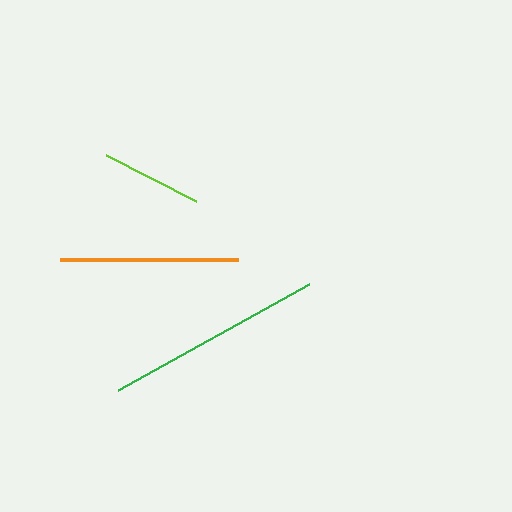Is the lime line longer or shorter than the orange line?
The orange line is longer than the lime line.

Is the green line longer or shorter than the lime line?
The green line is longer than the lime line.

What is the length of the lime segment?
The lime segment is approximately 102 pixels long.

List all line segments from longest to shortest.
From longest to shortest: green, orange, lime.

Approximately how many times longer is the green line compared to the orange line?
The green line is approximately 1.2 times the length of the orange line.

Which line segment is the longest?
The green line is the longest at approximately 219 pixels.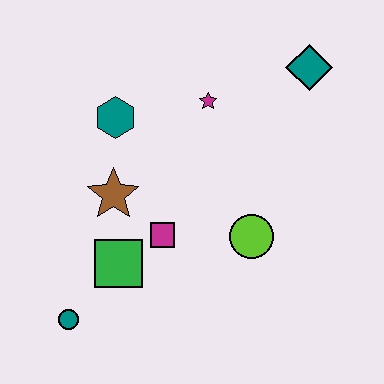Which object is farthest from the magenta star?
The teal circle is farthest from the magenta star.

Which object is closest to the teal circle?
The green square is closest to the teal circle.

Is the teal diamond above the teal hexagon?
Yes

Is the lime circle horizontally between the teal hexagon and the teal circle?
No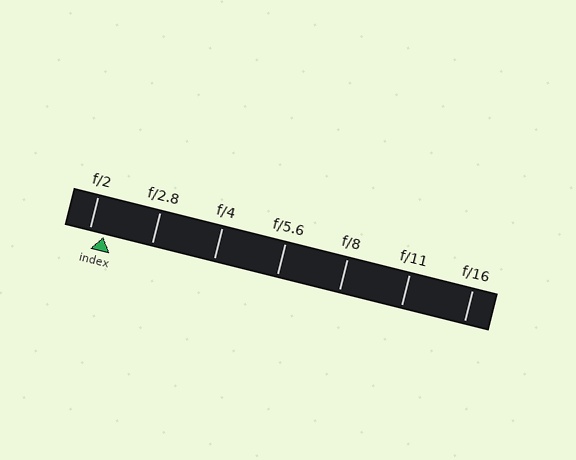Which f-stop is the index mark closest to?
The index mark is closest to f/2.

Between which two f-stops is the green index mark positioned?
The index mark is between f/2 and f/2.8.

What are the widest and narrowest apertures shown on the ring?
The widest aperture shown is f/2 and the narrowest is f/16.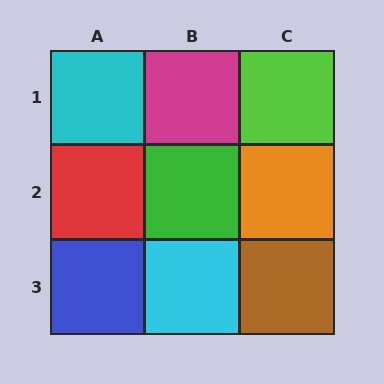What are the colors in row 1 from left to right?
Cyan, magenta, lime.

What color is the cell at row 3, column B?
Cyan.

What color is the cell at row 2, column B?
Green.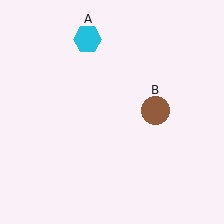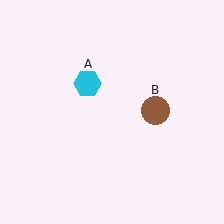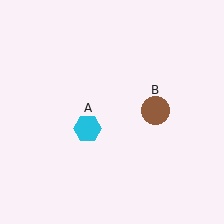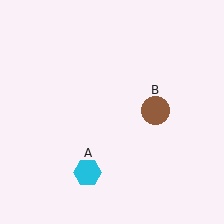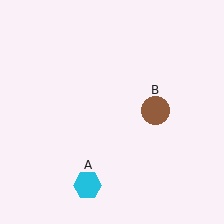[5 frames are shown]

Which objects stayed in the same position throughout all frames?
Brown circle (object B) remained stationary.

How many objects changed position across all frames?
1 object changed position: cyan hexagon (object A).